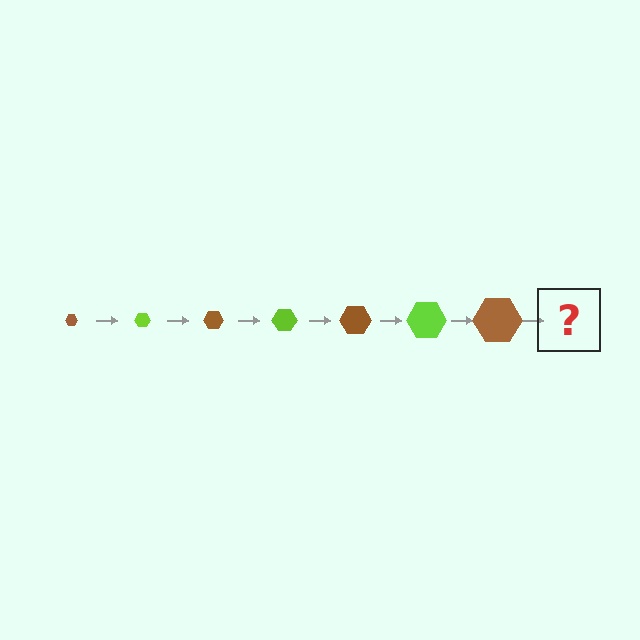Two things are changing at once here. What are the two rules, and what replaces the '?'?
The two rules are that the hexagon grows larger each step and the color cycles through brown and lime. The '?' should be a lime hexagon, larger than the previous one.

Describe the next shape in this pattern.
It should be a lime hexagon, larger than the previous one.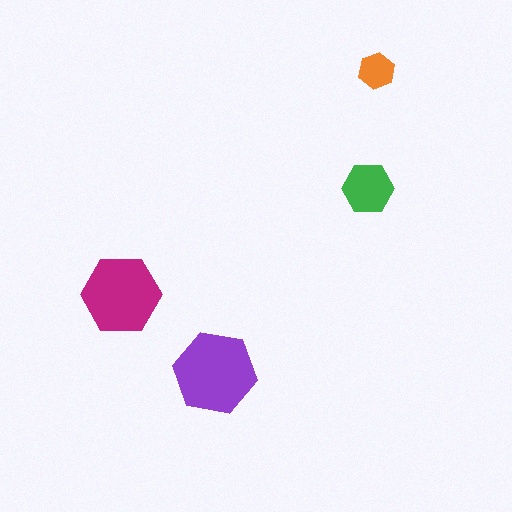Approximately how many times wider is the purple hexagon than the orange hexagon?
About 2.5 times wider.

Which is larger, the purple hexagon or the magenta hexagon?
The purple one.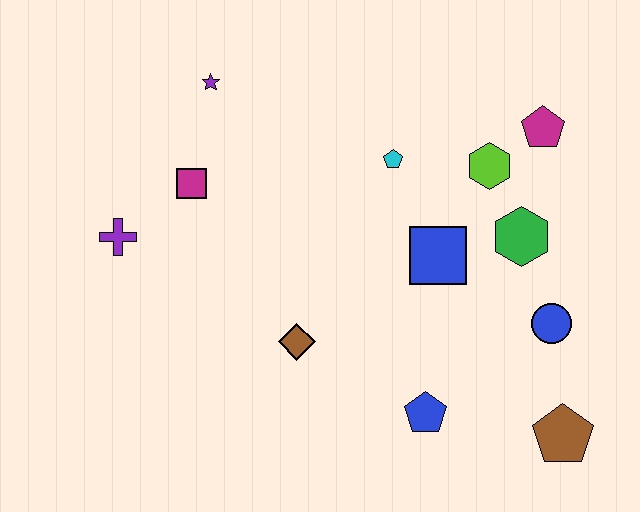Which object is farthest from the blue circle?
The purple cross is farthest from the blue circle.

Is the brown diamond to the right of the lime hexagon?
No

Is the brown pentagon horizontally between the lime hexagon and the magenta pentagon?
No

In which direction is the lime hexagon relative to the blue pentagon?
The lime hexagon is above the blue pentagon.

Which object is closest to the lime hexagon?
The magenta pentagon is closest to the lime hexagon.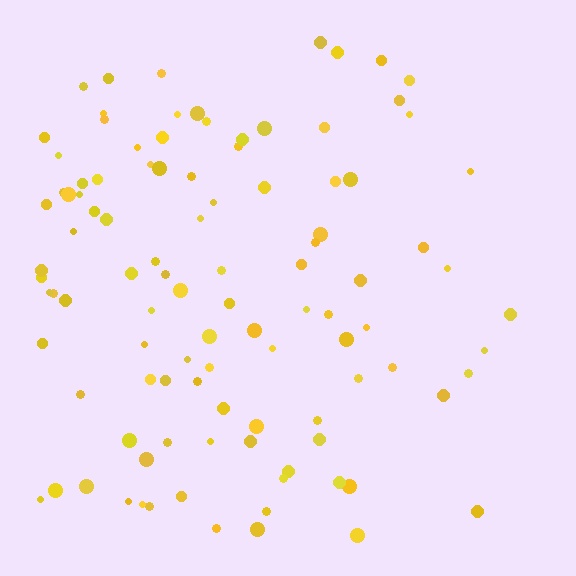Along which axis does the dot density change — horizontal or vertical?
Horizontal.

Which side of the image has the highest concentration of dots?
The left.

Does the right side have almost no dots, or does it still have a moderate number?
Still a moderate number, just noticeably fewer than the left.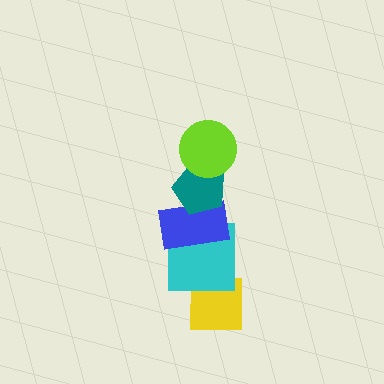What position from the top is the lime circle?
The lime circle is 1st from the top.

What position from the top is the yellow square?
The yellow square is 5th from the top.